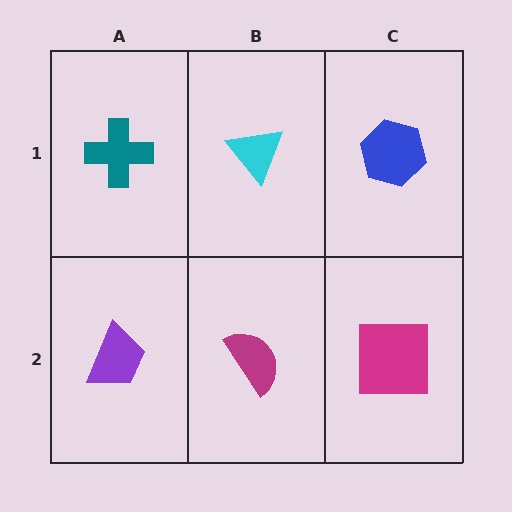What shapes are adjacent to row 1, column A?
A purple trapezoid (row 2, column A), a cyan triangle (row 1, column B).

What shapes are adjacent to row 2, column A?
A teal cross (row 1, column A), a magenta semicircle (row 2, column B).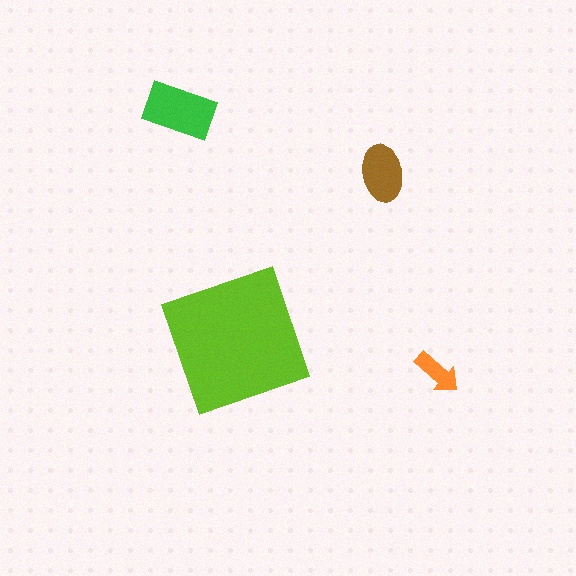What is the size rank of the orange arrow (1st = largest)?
4th.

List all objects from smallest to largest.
The orange arrow, the brown ellipse, the green rectangle, the lime square.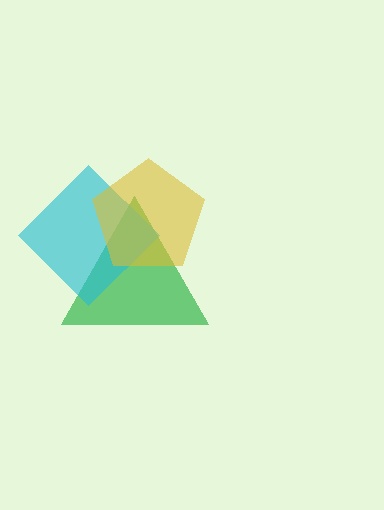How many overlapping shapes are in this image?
There are 3 overlapping shapes in the image.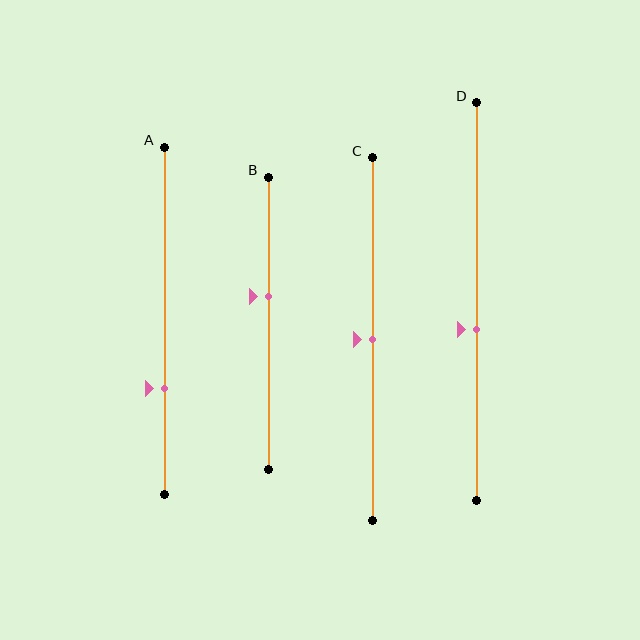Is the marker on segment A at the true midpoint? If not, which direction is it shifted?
No, the marker on segment A is shifted downward by about 19% of the segment length.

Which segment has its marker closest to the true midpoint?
Segment C has its marker closest to the true midpoint.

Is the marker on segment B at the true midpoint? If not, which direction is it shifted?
No, the marker on segment B is shifted upward by about 9% of the segment length.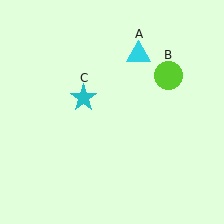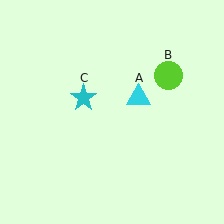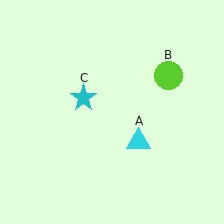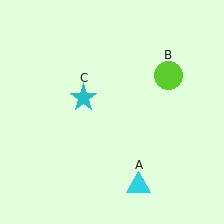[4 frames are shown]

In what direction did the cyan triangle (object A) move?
The cyan triangle (object A) moved down.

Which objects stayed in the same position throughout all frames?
Lime circle (object B) and cyan star (object C) remained stationary.